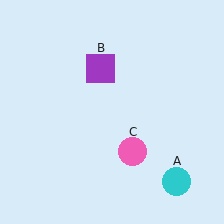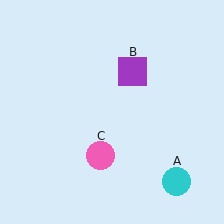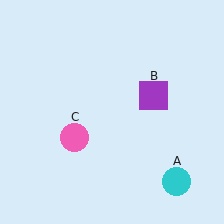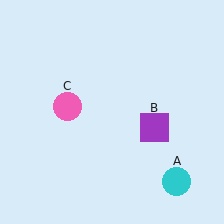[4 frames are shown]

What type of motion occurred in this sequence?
The purple square (object B), pink circle (object C) rotated clockwise around the center of the scene.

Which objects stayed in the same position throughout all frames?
Cyan circle (object A) remained stationary.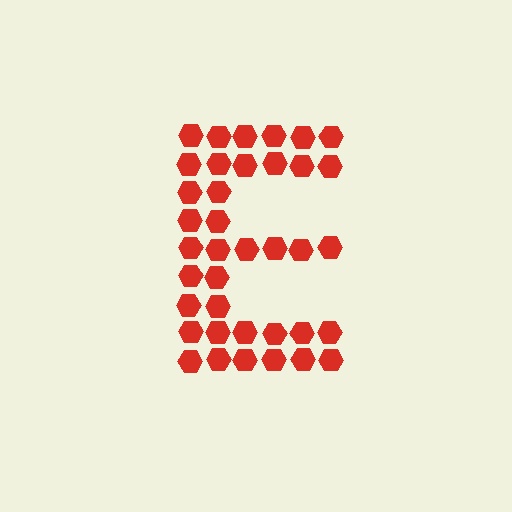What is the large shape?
The large shape is the letter E.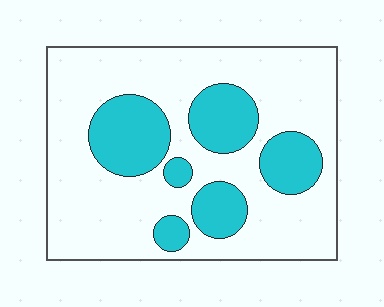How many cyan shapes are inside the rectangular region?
6.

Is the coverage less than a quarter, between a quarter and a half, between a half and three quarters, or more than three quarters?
Between a quarter and a half.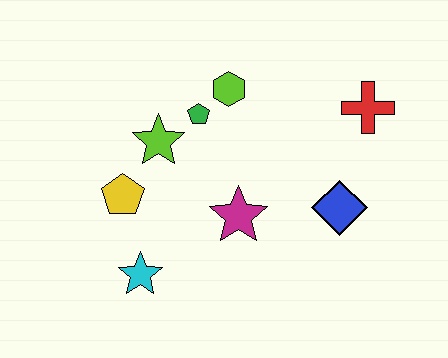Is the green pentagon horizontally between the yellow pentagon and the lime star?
No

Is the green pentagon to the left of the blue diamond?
Yes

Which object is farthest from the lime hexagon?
The cyan star is farthest from the lime hexagon.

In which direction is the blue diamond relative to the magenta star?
The blue diamond is to the right of the magenta star.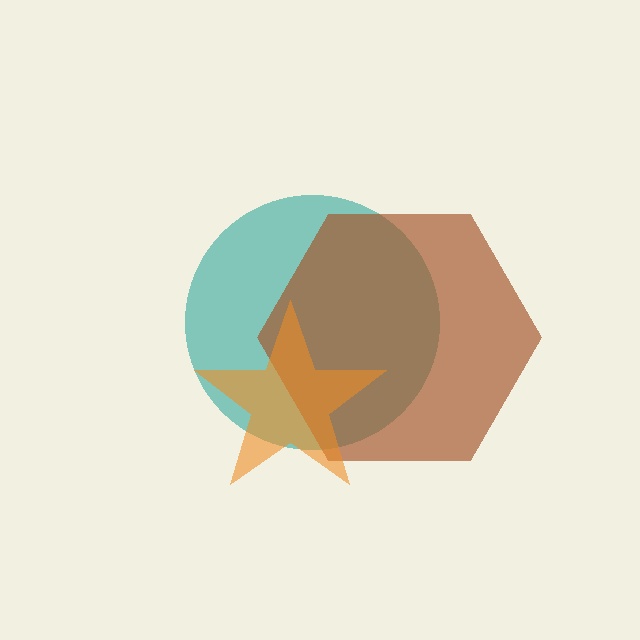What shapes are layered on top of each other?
The layered shapes are: a teal circle, a brown hexagon, an orange star.